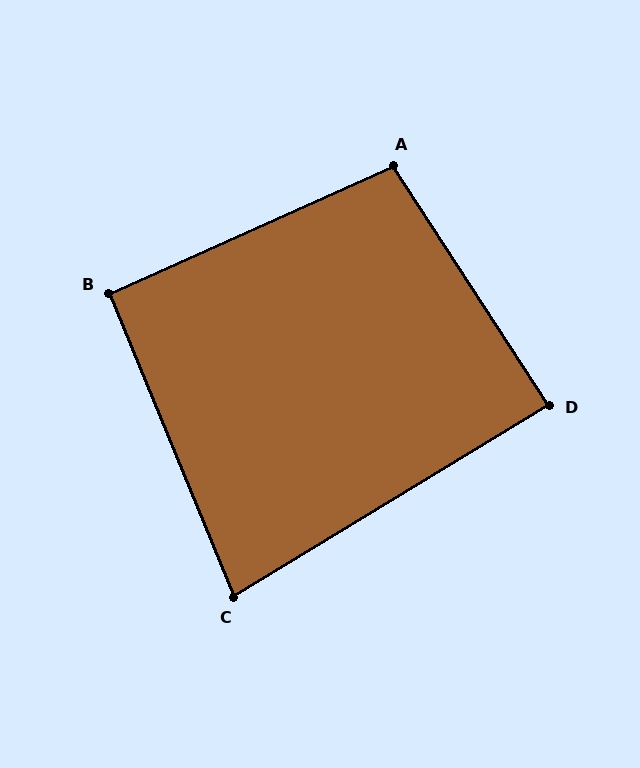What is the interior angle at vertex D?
Approximately 88 degrees (approximately right).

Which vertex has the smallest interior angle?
C, at approximately 81 degrees.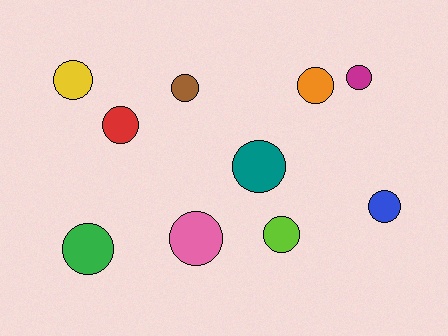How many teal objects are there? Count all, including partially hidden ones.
There is 1 teal object.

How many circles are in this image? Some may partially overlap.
There are 10 circles.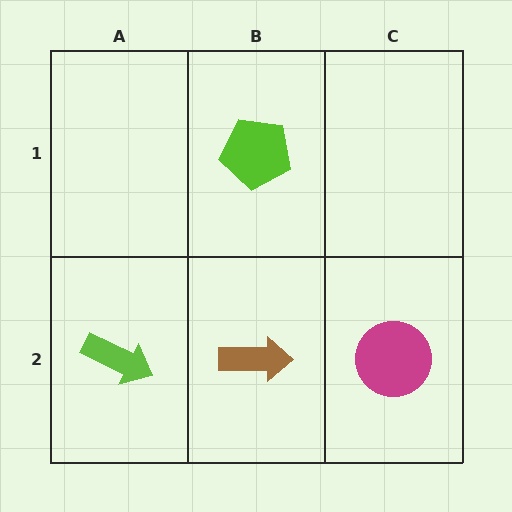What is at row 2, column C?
A magenta circle.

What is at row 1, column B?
A lime pentagon.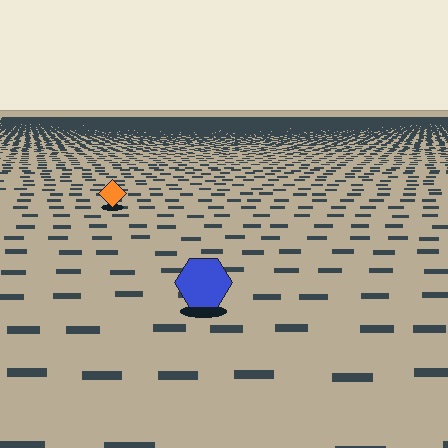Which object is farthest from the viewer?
The orange diamond is farthest from the viewer. It appears smaller and the ground texture around it is denser.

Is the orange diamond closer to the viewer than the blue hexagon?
No. The blue hexagon is closer — you can tell from the texture gradient: the ground texture is coarser near it.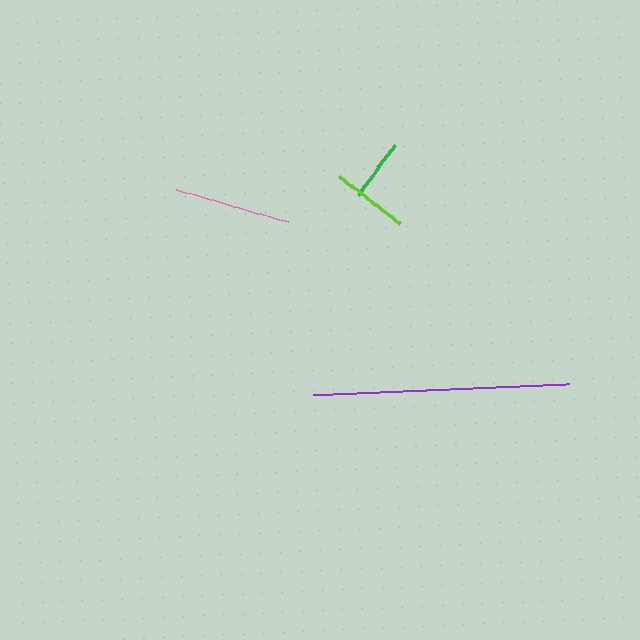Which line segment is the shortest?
The green line is the shortest at approximately 63 pixels.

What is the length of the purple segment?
The purple segment is approximately 256 pixels long.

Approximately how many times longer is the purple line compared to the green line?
The purple line is approximately 4.1 times the length of the green line.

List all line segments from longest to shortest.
From longest to shortest: purple, pink, lime, green.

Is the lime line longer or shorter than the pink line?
The pink line is longer than the lime line.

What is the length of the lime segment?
The lime segment is approximately 78 pixels long.